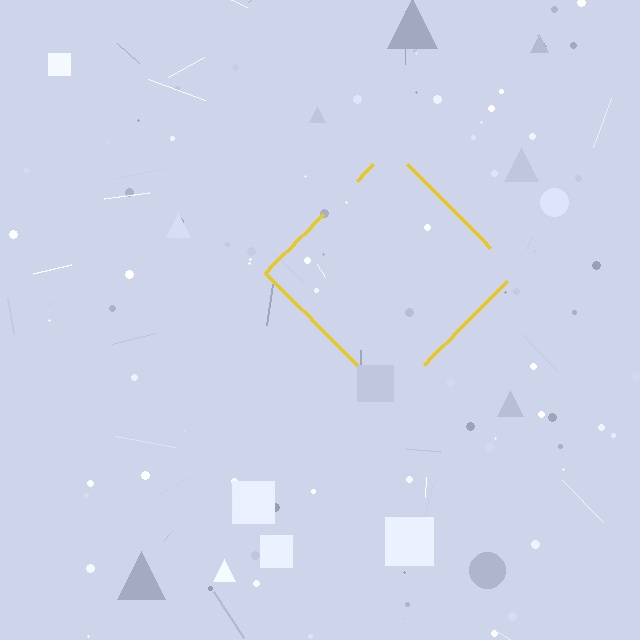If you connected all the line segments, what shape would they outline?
They would outline a diamond.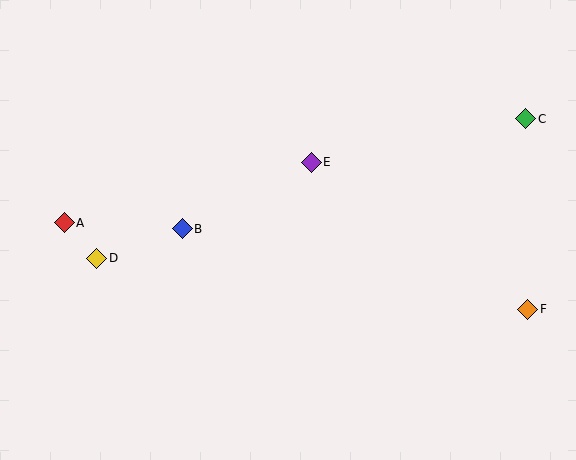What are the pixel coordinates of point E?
Point E is at (311, 162).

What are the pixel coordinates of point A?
Point A is at (64, 223).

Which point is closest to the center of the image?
Point E at (311, 162) is closest to the center.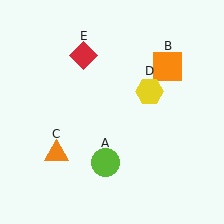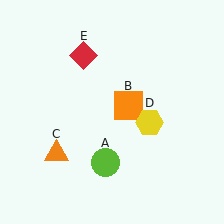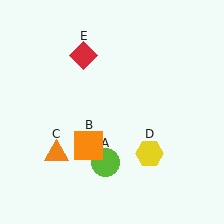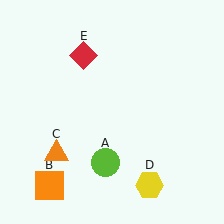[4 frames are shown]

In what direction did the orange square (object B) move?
The orange square (object B) moved down and to the left.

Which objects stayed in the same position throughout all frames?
Lime circle (object A) and orange triangle (object C) and red diamond (object E) remained stationary.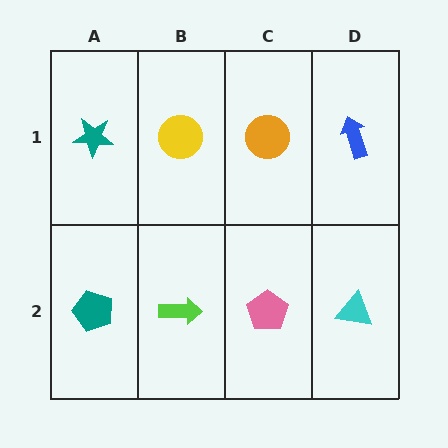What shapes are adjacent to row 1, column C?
A pink pentagon (row 2, column C), a yellow circle (row 1, column B), a blue arrow (row 1, column D).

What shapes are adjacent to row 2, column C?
An orange circle (row 1, column C), a lime arrow (row 2, column B), a cyan triangle (row 2, column D).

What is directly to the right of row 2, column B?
A pink pentagon.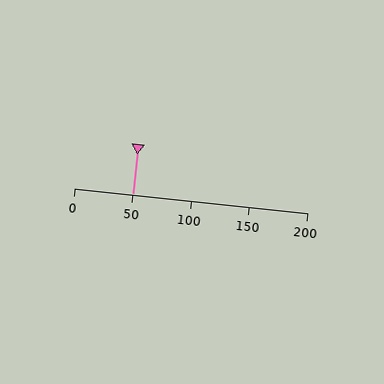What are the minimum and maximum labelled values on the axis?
The axis runs from 0 to 200.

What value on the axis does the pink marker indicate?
The marker indicates approximately 50.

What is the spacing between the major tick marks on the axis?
The major ticks are spaced 50 apart.